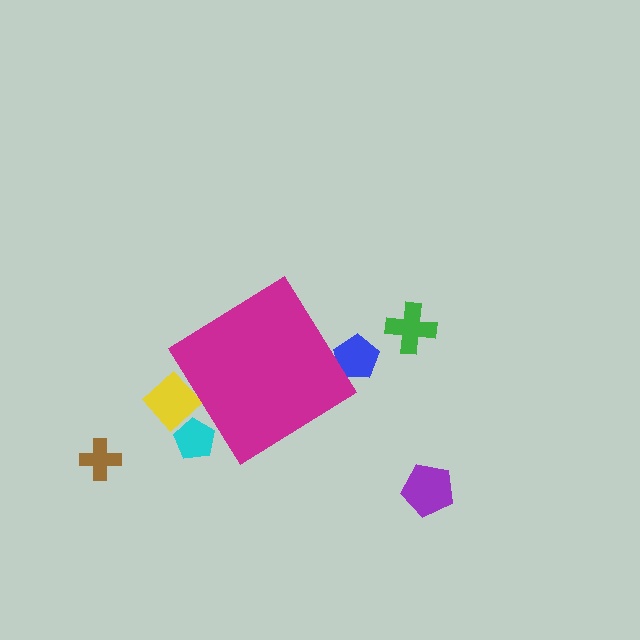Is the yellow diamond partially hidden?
Yes, the yellow diamond is partially hidden behind the magenta diamond.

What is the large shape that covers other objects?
A magenta diamond.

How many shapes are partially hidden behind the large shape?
3 shapes are partially hidden.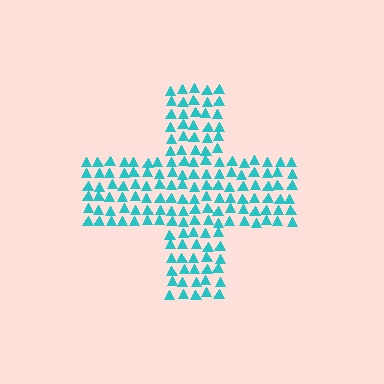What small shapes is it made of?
It is made of small triangles.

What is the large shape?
The large shape is a cross.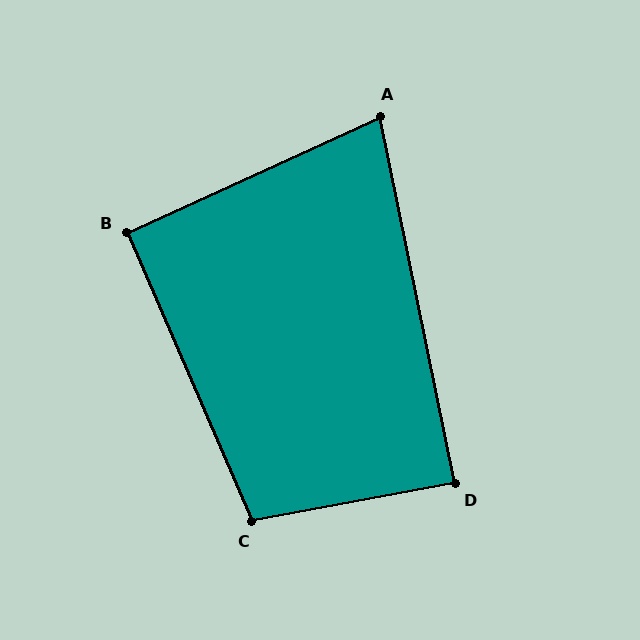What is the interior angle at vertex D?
Approximately 89 degrees (approximately right).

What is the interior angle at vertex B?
Approximately 91 degrees (approximately right).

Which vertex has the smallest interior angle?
A, at approximately 77 degrees.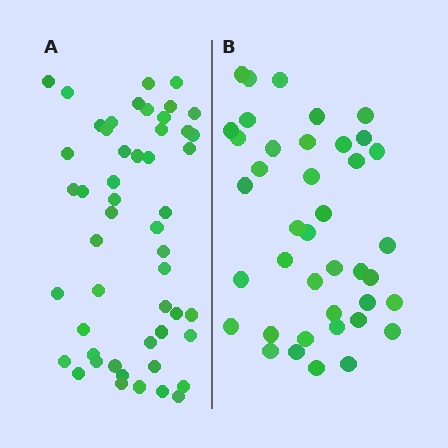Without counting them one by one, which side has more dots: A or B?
Region A (the left region) has more dots.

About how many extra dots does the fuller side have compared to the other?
Region A has roughly 12 or so more dots than region B.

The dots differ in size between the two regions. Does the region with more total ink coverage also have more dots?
No. Region B has more total ink coverage because its dots are larger, but region A actually contains more individual dots. Total area can be misleading — the number of items is what matters here.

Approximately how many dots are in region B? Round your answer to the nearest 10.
About 40 dots.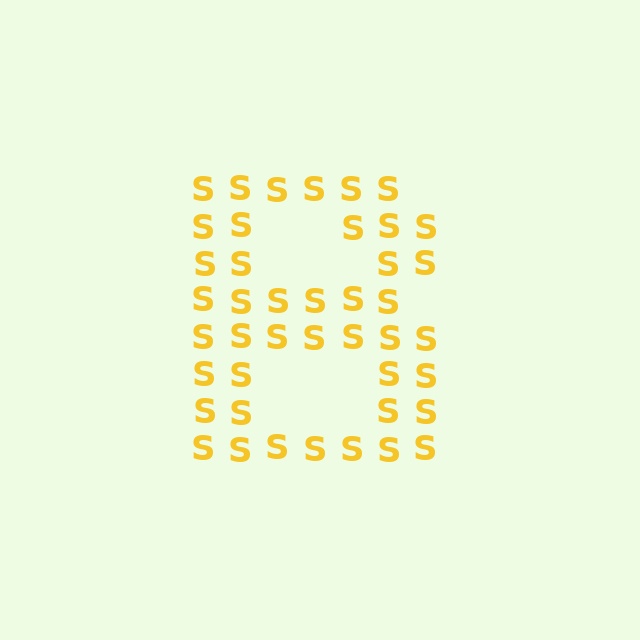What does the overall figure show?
The overall figure shows the letter B.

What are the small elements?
The small elements are letter S's.